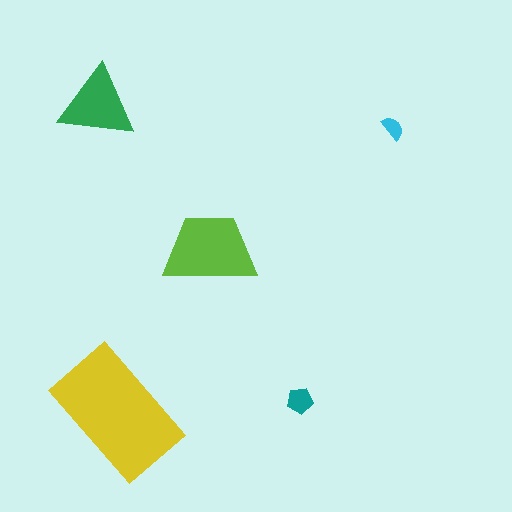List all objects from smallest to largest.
The cyan semicircle, the teal pentagon, the green triangle, the lime trapezoid, the yellow rectangle.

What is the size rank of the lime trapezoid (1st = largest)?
2nd.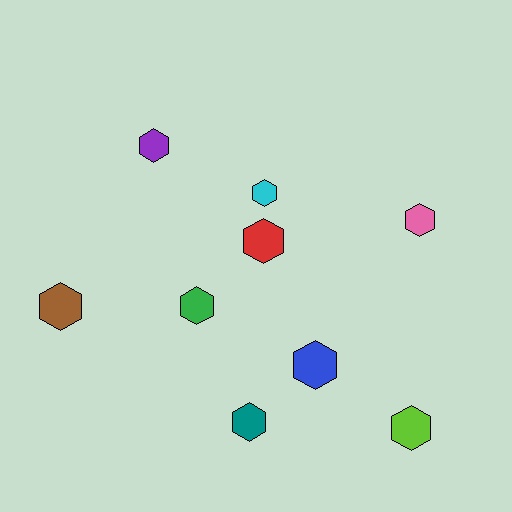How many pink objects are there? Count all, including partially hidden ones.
There is 1 pink object.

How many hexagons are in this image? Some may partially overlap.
There are 9 hexagons.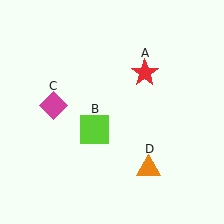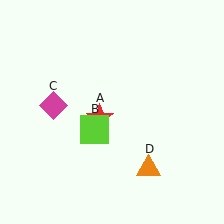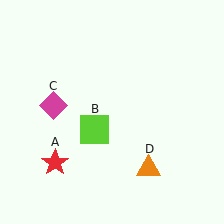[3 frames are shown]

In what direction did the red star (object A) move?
The red star (object A) moved down and to the left.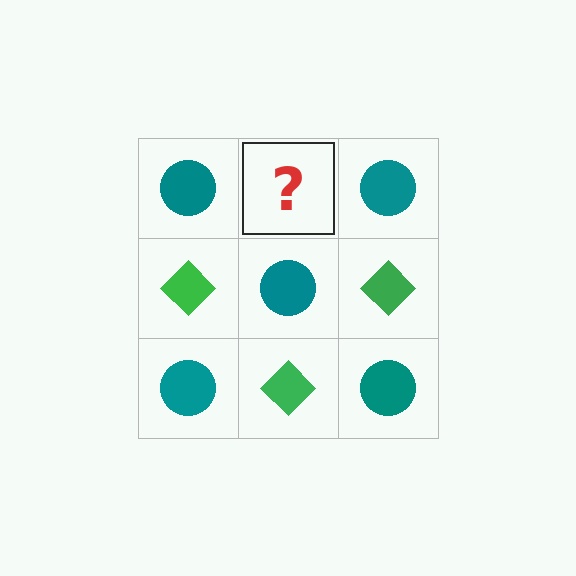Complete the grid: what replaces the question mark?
The question mark should be replaced with a green diamond.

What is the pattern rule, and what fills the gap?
The rule is that it alternates teal circle and green diamond in a checkerboard pattern. The gap should be filled with a green diamond.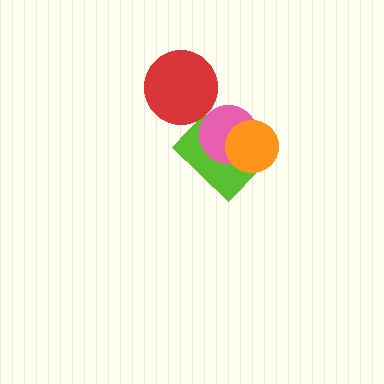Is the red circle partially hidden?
No, no other shape covers it.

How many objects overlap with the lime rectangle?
2 objects overlap with the lime rectangle.